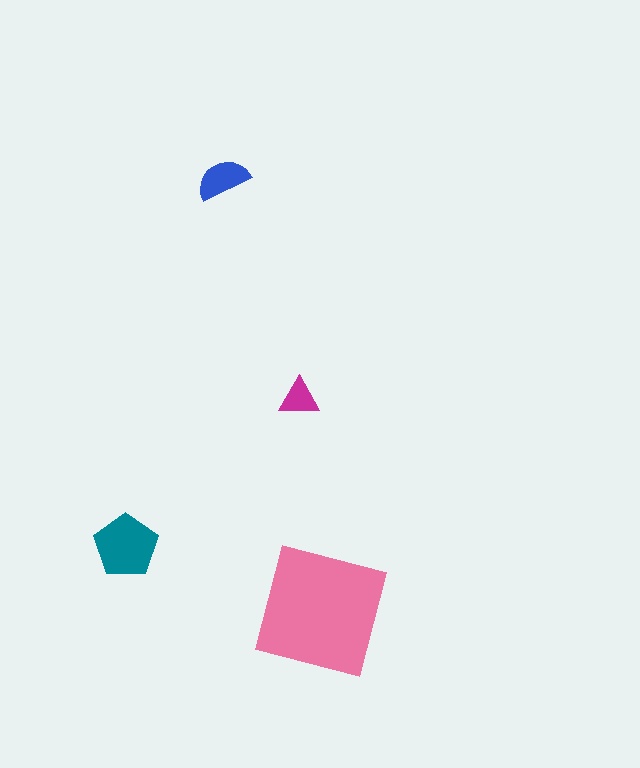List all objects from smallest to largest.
The magenta triangle, the blue semicircle, the teal pentagon, the pink square.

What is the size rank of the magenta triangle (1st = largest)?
4th.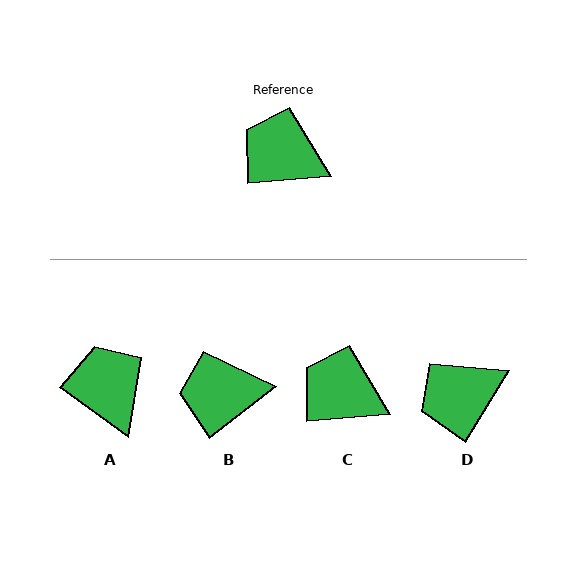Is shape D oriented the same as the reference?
No, it is off by about 54 degrees.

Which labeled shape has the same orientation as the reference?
C.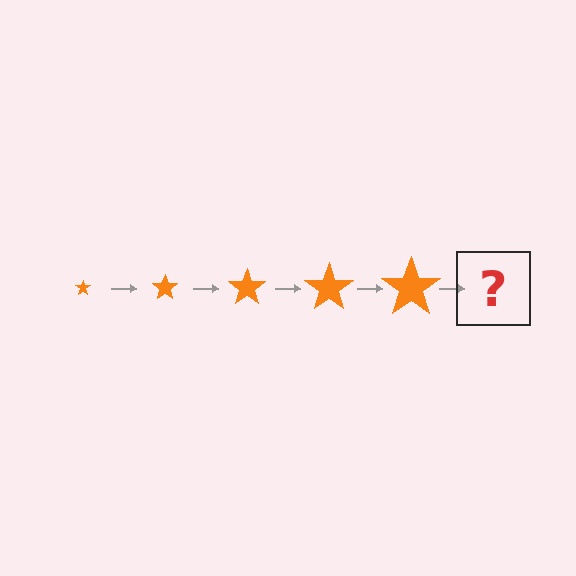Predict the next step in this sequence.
The next step is an orange star, larger than the previous one.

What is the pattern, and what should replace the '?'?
The pattern is that the star gets progressively larger each step. The '?' should be an orange star, larger than the previous one.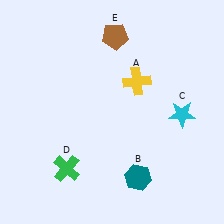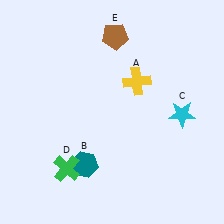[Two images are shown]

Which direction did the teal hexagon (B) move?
The teal hexagon (B) moved left.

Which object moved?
The teal hexagon (B) moved left.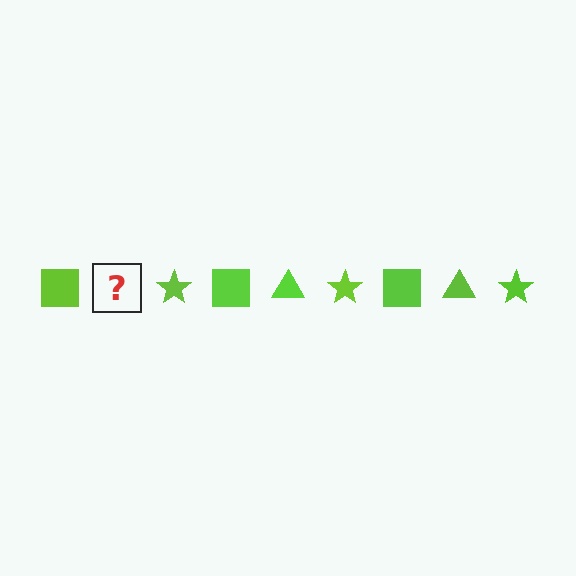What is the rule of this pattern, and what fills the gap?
The rule is that the pattern cycles through square, triangle, star shapes in lime. The gap should be filled with a lime triangle.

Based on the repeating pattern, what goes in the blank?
The blank should be a lime triangle.